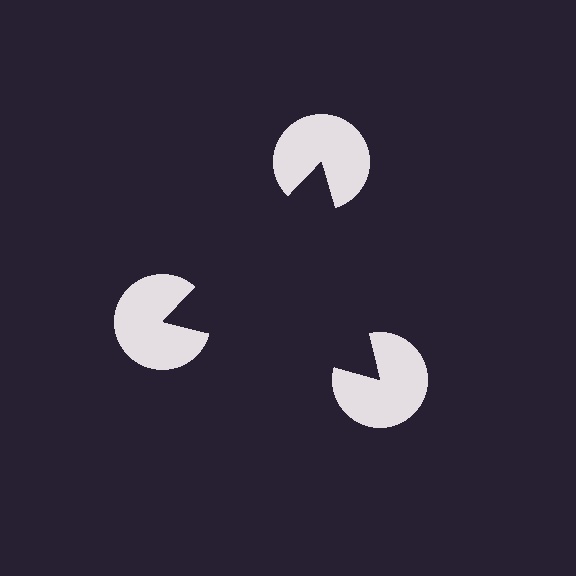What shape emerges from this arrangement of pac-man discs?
An illusory triangle — its edges are inferred from the aligned wedge cuts in the pac-man discs, not physically drawn.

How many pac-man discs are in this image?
There are 3 — one at each vertex of the illusory triangle.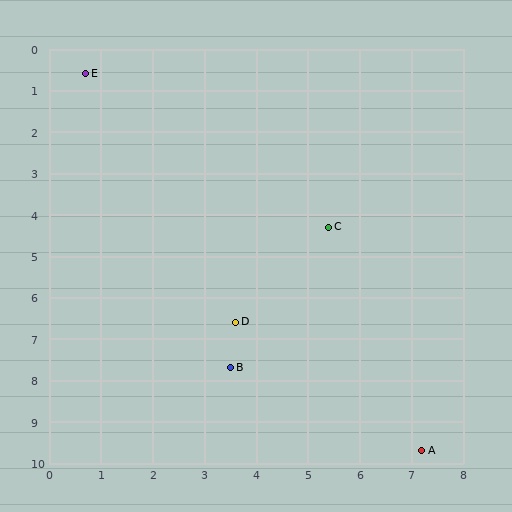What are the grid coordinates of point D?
Point D is at approximately (3.6, 6.6).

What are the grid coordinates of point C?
Point C is at approximately (5.4, 4.3).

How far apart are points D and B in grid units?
Points D and B are about 1.1 grid units apart.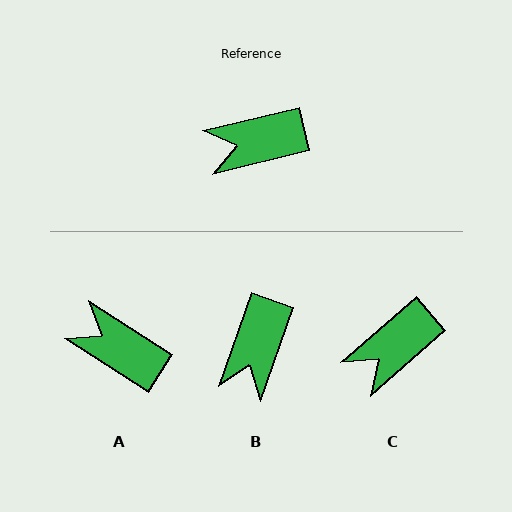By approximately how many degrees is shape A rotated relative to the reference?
Approximately 46 degrees clockwise.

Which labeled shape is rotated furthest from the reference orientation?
B, about 57 degrees away.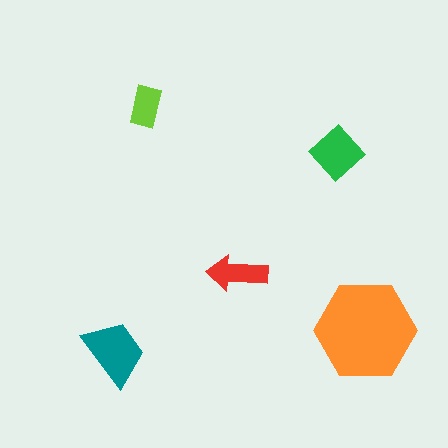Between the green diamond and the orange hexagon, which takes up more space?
The orange hexagon.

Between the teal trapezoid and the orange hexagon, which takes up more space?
The orange hexagon.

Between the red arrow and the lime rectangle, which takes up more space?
The red arrow.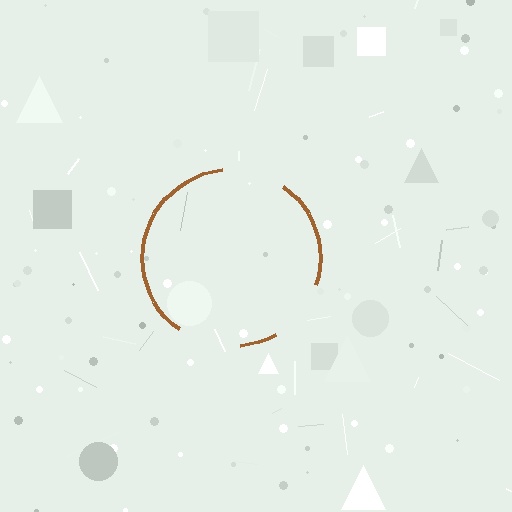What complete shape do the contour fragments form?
The contour fragments form a circle.